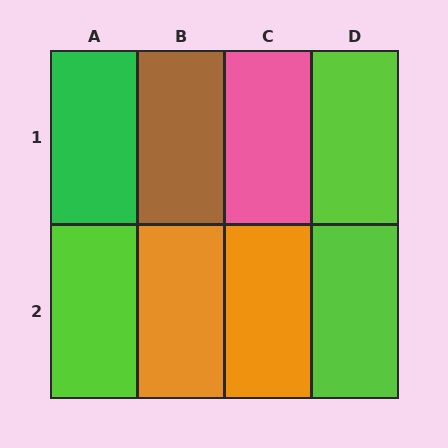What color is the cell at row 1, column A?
Green.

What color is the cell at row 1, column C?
Pink.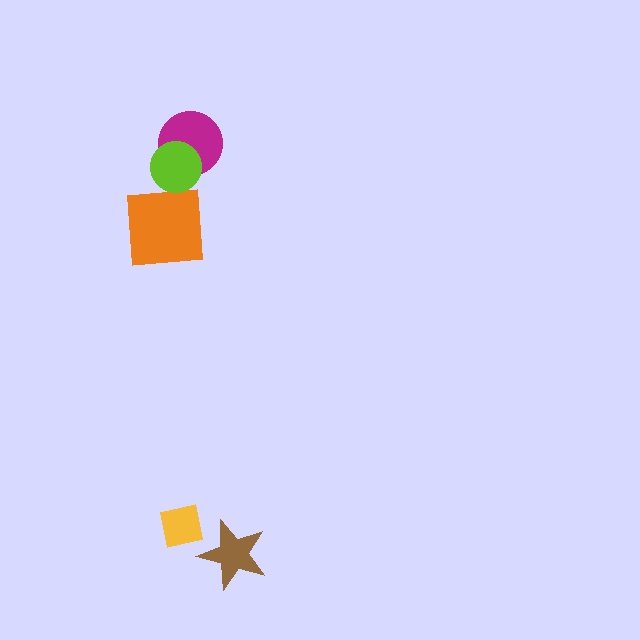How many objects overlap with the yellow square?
0 objects overlap with the yellow square.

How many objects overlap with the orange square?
0 objects overlap with the orange square.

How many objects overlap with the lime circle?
1 object overlaps with the lime circle.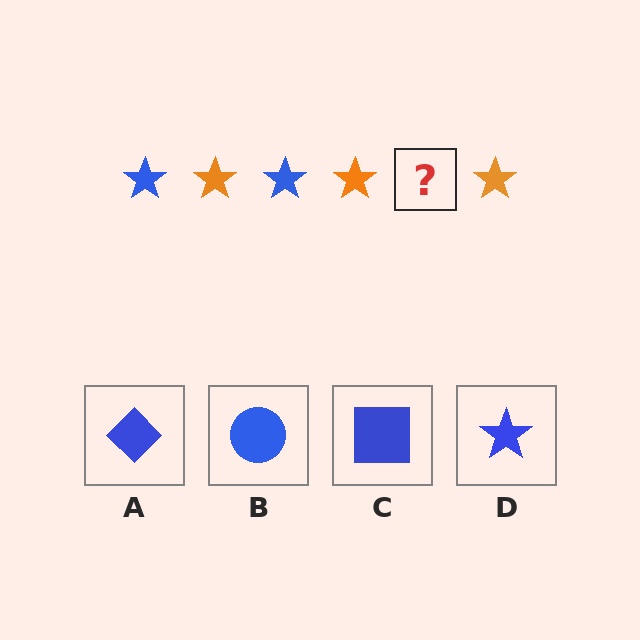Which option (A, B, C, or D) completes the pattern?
D.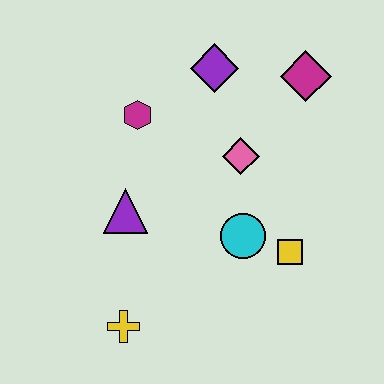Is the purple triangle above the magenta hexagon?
No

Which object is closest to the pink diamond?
The cyan circle is closest to the pink diamond.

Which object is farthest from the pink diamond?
The yellow cross is farthest from the pink diamond.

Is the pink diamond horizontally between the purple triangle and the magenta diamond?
Yes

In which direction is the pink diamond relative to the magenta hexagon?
The pink diamond is to the right of the magenta hexagon.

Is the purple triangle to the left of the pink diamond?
Yes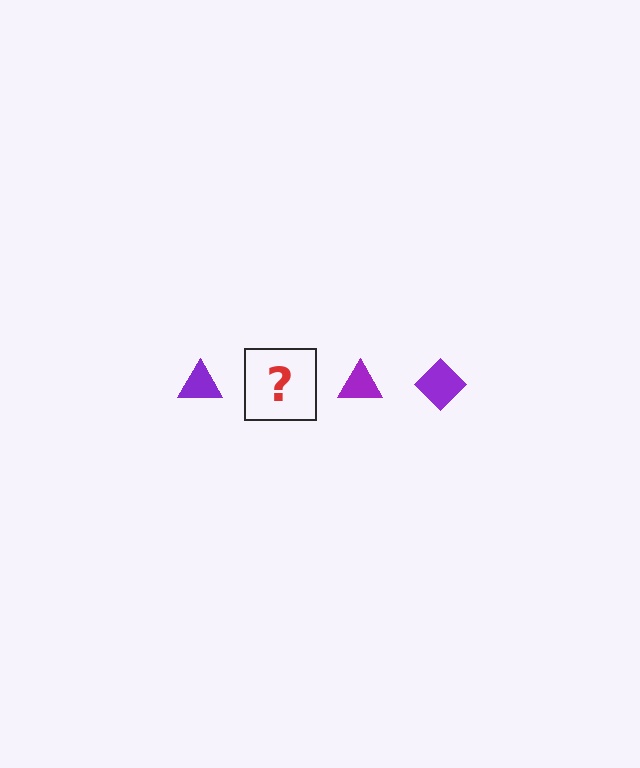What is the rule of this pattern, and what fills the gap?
The rule is that the pattern cycles through triangle, diamond shapes in purple. The gap should be filled with a purple diamond.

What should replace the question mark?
The question mark should be replaced with a purple diamond.